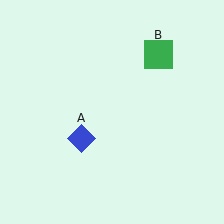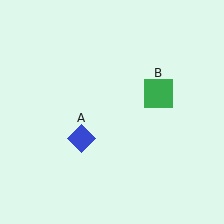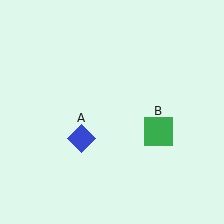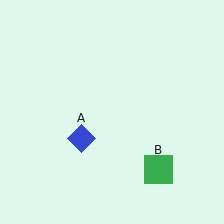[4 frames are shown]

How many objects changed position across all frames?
1 object changed position: green square (object B).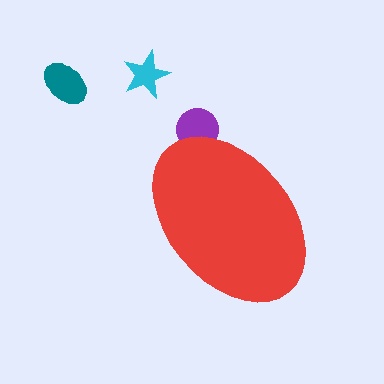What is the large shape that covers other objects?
A red ellipse.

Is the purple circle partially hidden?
Yes, the purple circle is partially hidden behind the red ellipse.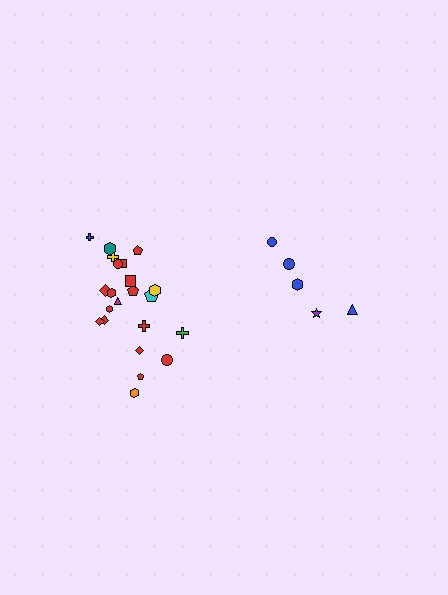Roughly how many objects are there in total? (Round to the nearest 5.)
Roughly 25 objects in total.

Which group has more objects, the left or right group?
The left group.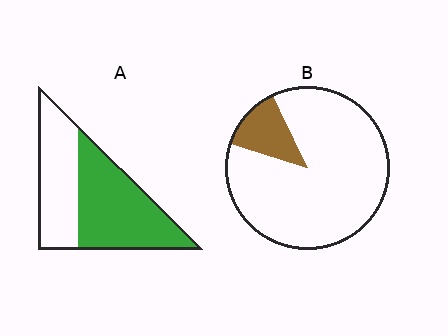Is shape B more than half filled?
No.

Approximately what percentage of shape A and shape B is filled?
A is approximately 60% and B is approximately 15%.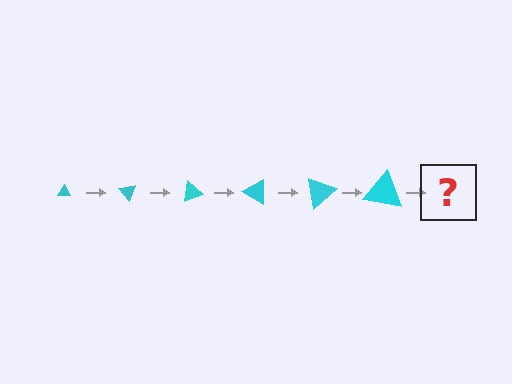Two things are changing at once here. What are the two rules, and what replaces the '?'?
The two rules are that the triangle grows larger each step and it rotates 50 degrees each step. The '?' should be a triangle, larger than the previous one and rotated 300 degrees from the start.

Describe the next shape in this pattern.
It should be a triangle, larger than the previous one and rotated 300 degrees from the start.